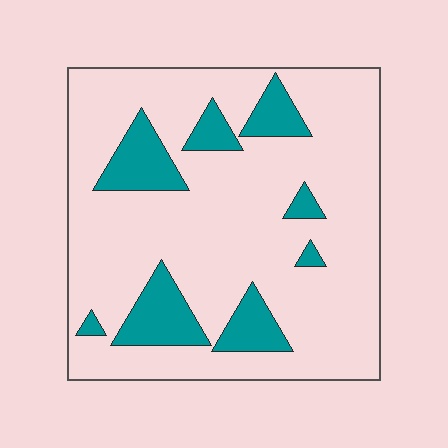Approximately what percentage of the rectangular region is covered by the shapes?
Approximately 20%.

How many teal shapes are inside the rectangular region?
8.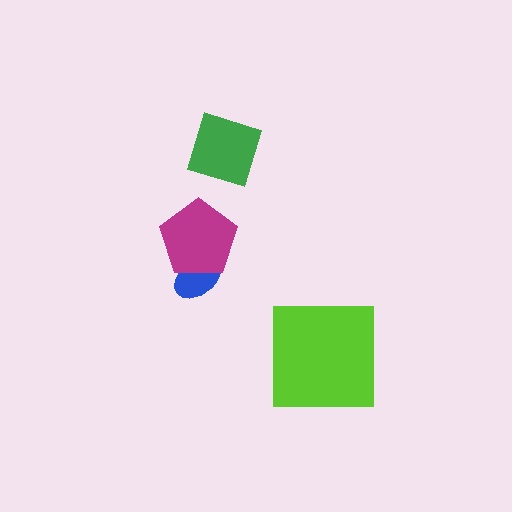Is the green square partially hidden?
No, no other shape covers it.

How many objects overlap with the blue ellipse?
1 object overlaps with the blue ellipse.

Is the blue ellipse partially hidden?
Yes, it is partially covered by another shape.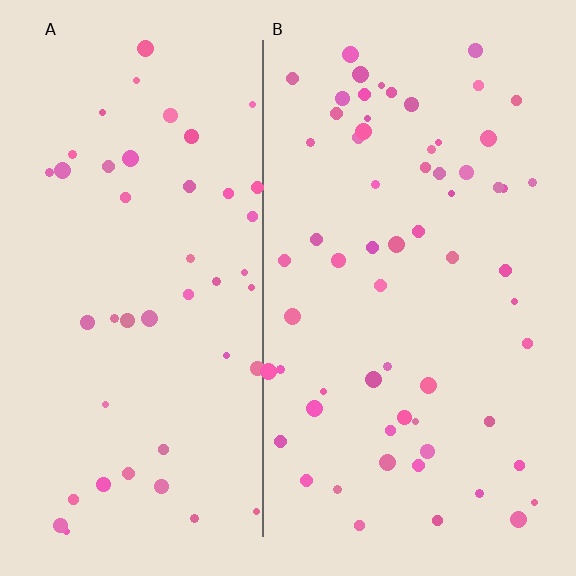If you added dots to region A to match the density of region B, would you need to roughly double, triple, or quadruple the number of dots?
Approximately double.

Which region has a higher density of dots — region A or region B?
B (the right).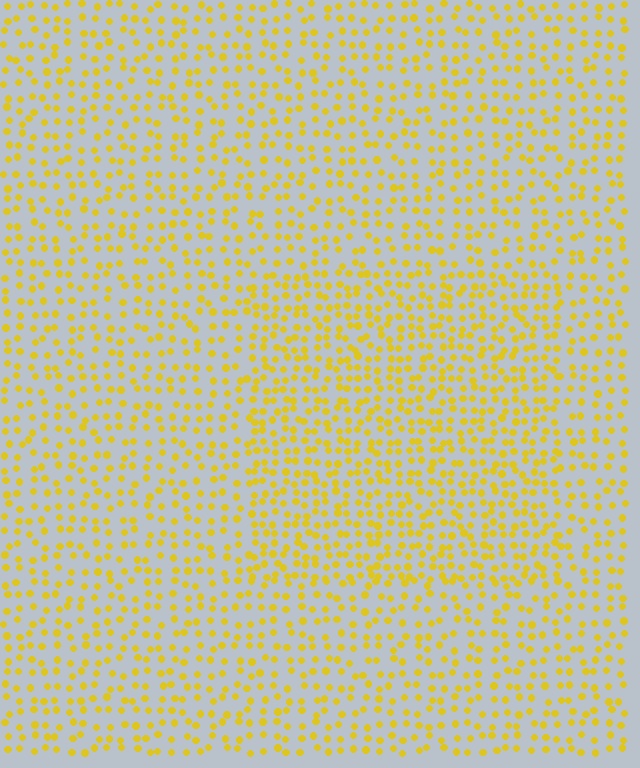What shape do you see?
I see a rectangle.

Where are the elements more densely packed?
The elements are more densely packed inside the rectangle boundary.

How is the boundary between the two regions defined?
The boundary is defined by a change in element density (approximately 1.5x ratio). All elements are the same color, size, and shape.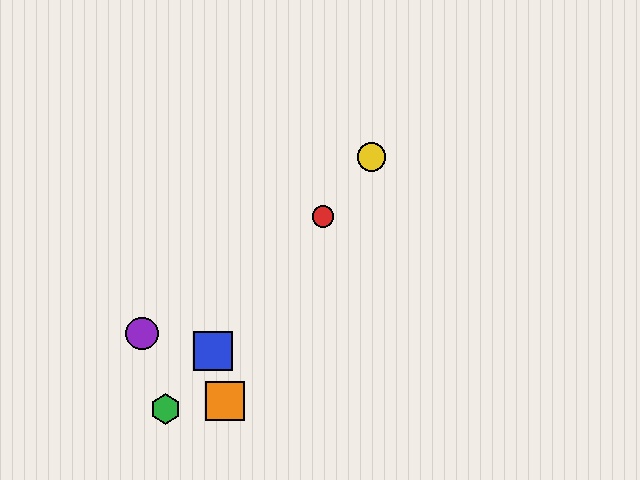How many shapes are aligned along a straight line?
4 shapes (the red circle, the blue square, the green hexagon, the yellow circle) are aligned along a straight line.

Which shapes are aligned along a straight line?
The red circle, the blue square, the green hexagon, the yellow circle are aligned along a straight line.